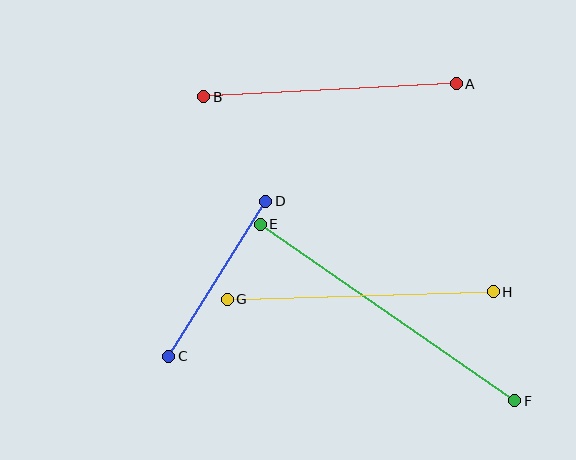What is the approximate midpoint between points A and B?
The midpoint is at approximately (330, 90) pixels.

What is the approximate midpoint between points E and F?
The midpoint is at approximately (388, 313) pixels.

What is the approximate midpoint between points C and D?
The midpoint is at approximately (217, 279) pixels.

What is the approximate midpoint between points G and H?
The midpoint is at approximately (360, 295) pixels.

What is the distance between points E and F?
The distance is approximately 310 pixels.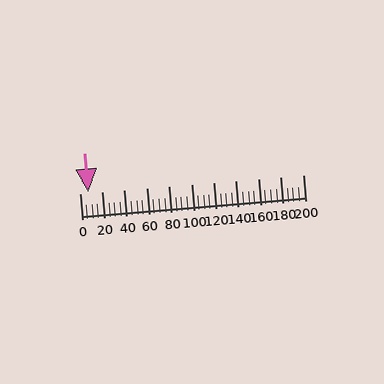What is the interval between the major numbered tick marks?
The major tick marks are spaced 20 units apart.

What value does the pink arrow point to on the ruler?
The pink arrow points to approximately 8.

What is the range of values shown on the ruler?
The ruler shows values from 0 to 200.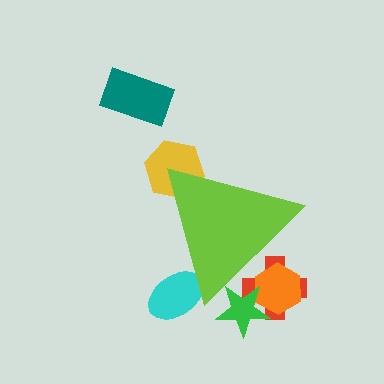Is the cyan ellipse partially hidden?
Yes, the cyan ellipse is partially hidden behind the lime triangle.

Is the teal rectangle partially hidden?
No, the teal rectangle is fully visible.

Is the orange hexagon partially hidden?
Yes, the orange hexagon is partially hidden behind the lime triangle.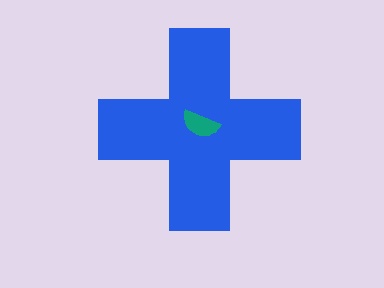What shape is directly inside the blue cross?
The teal semicircle.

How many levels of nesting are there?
2.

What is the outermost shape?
The blue cross.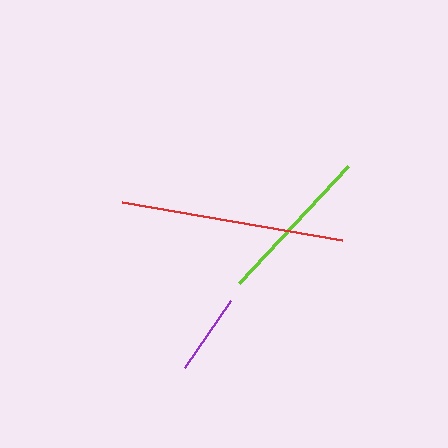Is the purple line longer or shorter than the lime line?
The lime line is longer than the purple line.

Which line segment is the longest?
The red line is the longest at approximately 223 pixels.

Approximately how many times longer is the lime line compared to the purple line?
The lime line is approximately 2.0 times the length of the purple line.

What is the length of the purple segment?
The purple segment is approximately 82 pixels long.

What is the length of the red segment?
The red segment is approximately 223 pixels long.